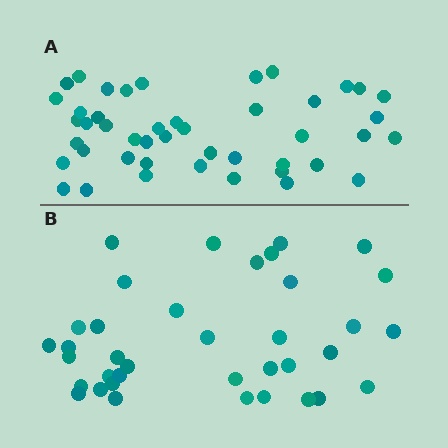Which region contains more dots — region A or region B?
Region A (the top region) has more dots.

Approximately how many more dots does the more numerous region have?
Region A has roughly 8 or so more dots than region B.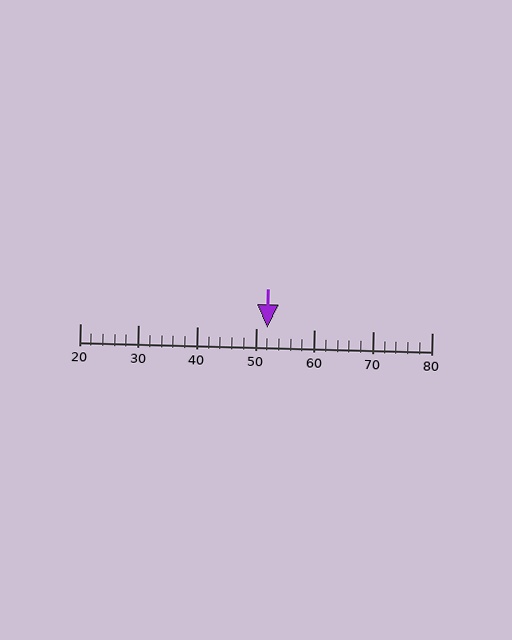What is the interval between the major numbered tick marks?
The major tick marks are spaced 10 units apart.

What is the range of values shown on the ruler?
The ruler shows values from 20 to 80.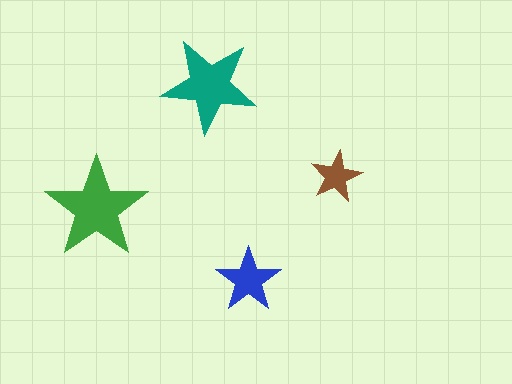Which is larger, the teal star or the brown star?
The teal one.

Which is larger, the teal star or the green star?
The green one.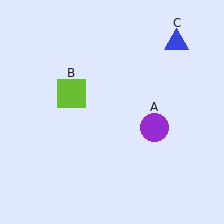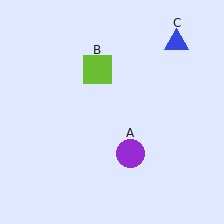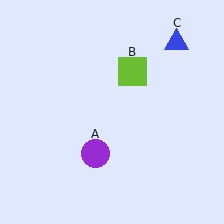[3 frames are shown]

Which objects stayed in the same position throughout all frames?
Blue triangle (object C) remained stationary.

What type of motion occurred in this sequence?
The purple circle (object A), lime square (object B) rotated clockwise around the center of the scene.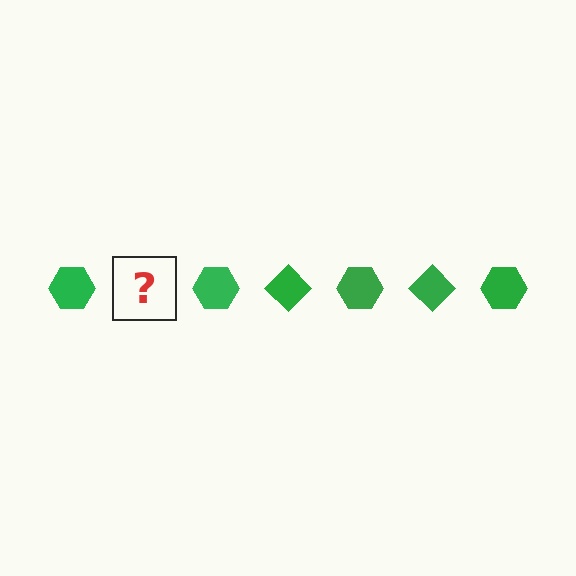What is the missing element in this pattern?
The missing element is a green diamond.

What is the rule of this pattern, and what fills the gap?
The rule is that the pattern cycles through hexagon, diamond shapes in green. The gap should be filled with a green diamond.